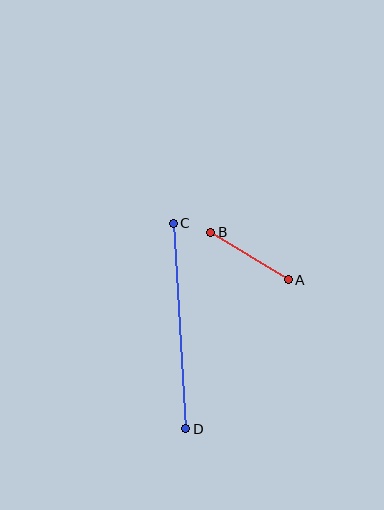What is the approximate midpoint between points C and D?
The midpoint is at approximately (180, 326) pixels.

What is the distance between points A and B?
The distance is approximately 91 pixels.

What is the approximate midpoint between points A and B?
The midpoint is at approximately (250, 256) pixels.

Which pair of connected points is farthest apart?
Points C and D are farthest apart.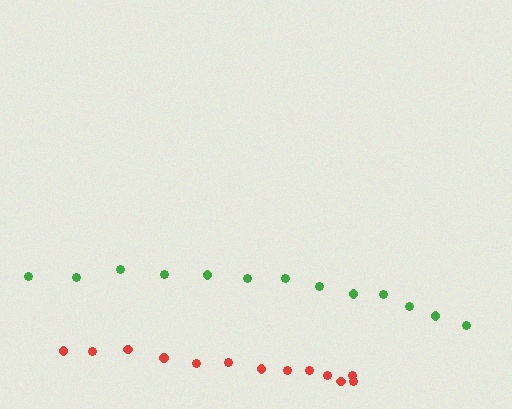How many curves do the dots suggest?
There are 2 distinct paths.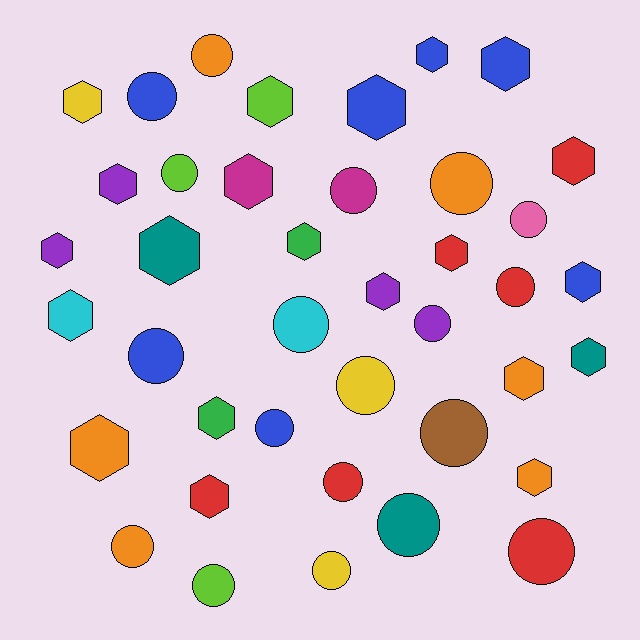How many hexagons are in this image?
There are 21 hexagons.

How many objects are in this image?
There are 40 objects.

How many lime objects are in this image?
There are 3 lime objects.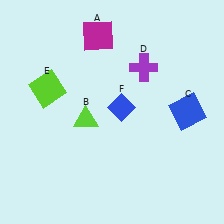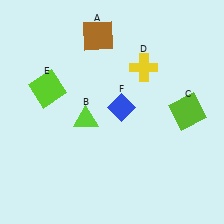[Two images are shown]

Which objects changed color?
A changed from magenta to brown. C changed from blue to lime. D changed from purple to yellow.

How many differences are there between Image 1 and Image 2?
There are 3 differences between the two images.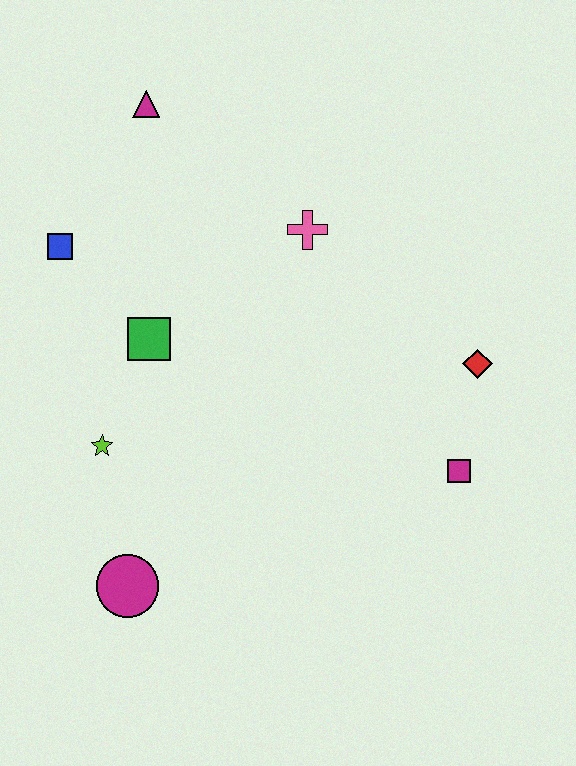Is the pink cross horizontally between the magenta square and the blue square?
Yes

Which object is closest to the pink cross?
The green square is closest to the pink cross.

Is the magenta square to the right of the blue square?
Yes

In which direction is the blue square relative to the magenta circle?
The blue square is above the magenta circle.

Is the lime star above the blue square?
No